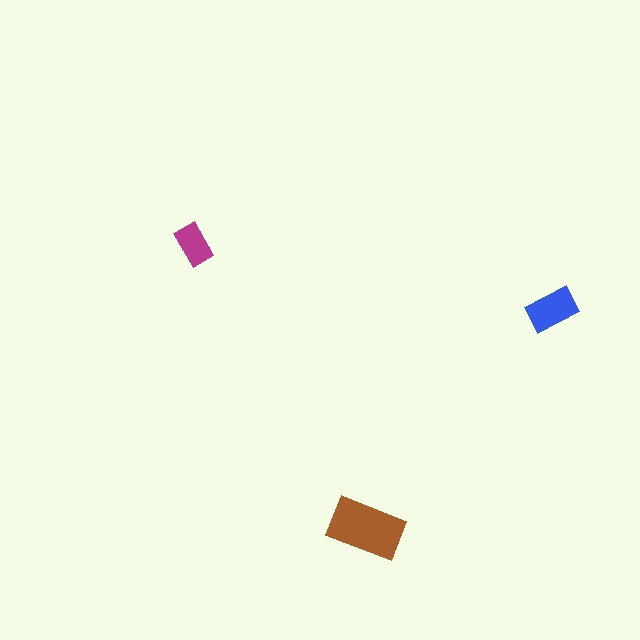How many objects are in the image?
There are 3 objects in the image.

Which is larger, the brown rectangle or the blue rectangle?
The brown one.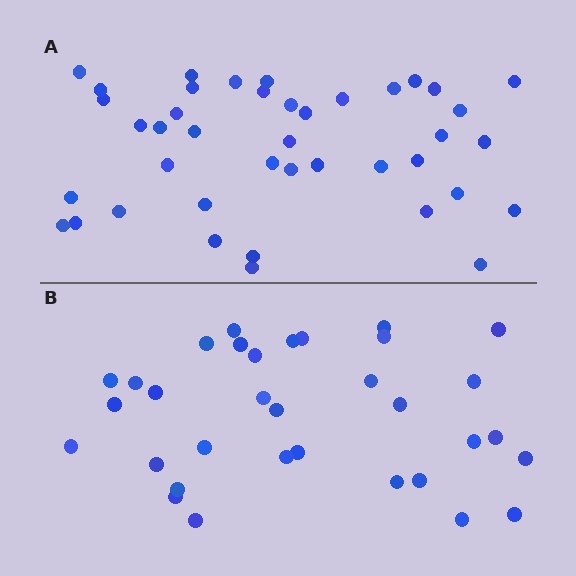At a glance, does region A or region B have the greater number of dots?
Region A (the top region) has more dots.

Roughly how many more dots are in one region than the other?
Region A has roughly 8 or so more dots than region B.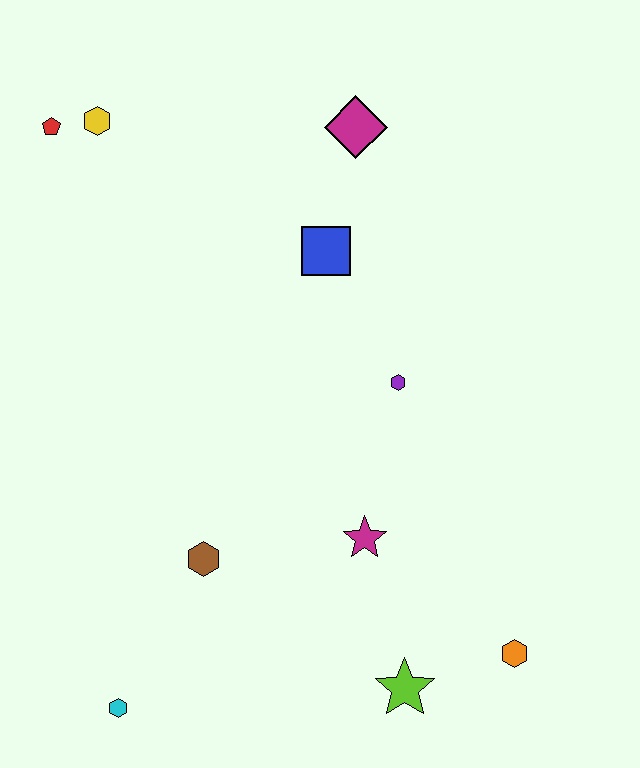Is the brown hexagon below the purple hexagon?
Yes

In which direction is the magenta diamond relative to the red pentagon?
The magenta diamond is to the right of the red pentagon.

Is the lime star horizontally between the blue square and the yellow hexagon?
No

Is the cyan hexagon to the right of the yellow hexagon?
Yes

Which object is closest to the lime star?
The orange hexagon is closest to the lime star.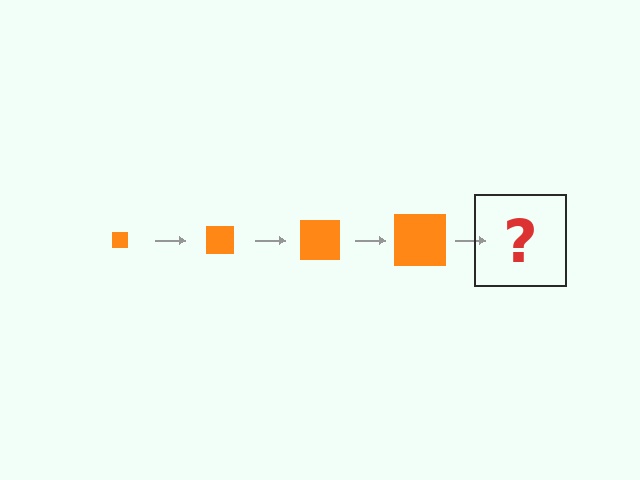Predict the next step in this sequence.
The next step is an orange square, larger than the previous one.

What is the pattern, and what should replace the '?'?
The pattern is that the square gets progressively larger each step. The '?' should be an orange square, larger than the previous one.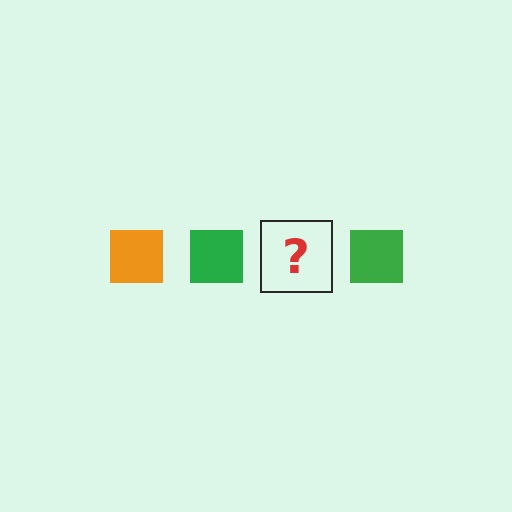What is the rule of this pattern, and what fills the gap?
The rule is that the pattern cycles through orange, green squares. The gap should be filled with an orange square.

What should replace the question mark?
The question mark should be replaced with an orange square.